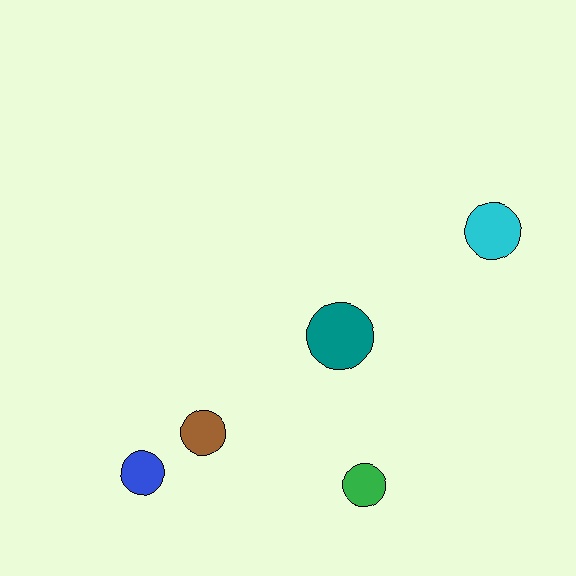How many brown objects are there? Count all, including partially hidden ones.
There is 1 brown object.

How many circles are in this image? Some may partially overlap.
There are 5 circles.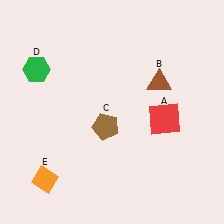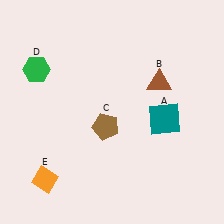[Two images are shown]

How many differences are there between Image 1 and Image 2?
There is 1 difference between the two images.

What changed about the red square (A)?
In Image 1, A is red. In Image 2, it changed to teal.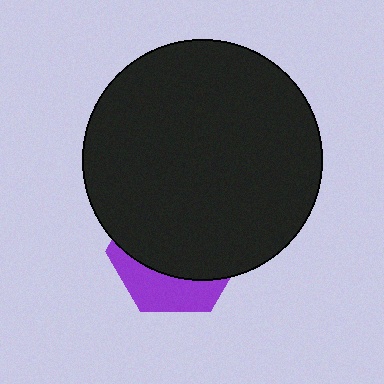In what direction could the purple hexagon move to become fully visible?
The purple hexagon could move down. That would shift it out from behind the black circle entirely.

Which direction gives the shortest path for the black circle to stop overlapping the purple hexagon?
Moving up gives the shortest separation.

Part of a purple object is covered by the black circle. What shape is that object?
It is a hexagon.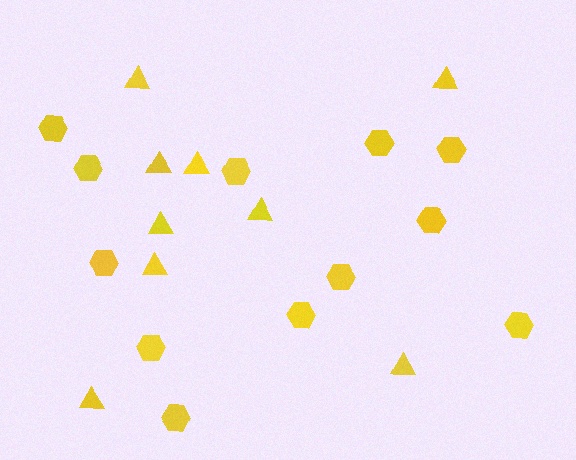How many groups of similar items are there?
There are 2 groups: one group of hexagons (12) and one group of triangles (9).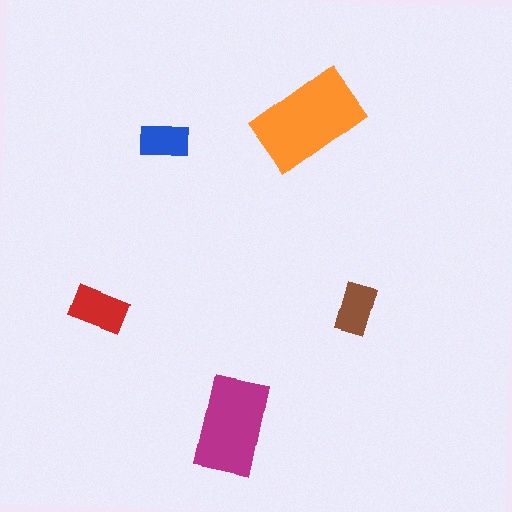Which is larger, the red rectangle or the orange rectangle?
The orange one.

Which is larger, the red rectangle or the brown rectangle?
The red one.